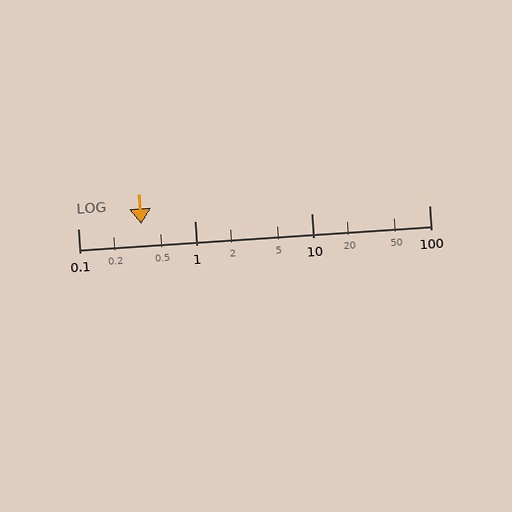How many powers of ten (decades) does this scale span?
The scale spans 3 decades, from 0.1 to 100.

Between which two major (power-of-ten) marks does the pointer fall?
The pointer is between 0.1 and 1.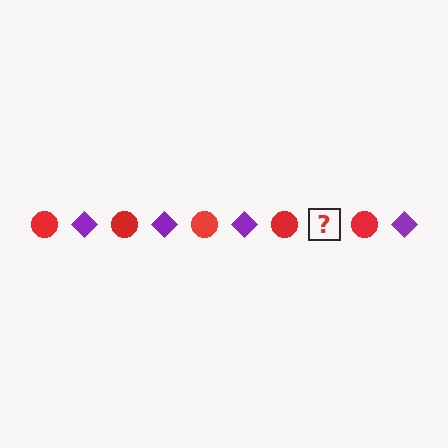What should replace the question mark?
The question mark should be replaced with a purple diamond.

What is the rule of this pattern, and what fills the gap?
The rule is that the pattern alternates between red circle and purple diamond. The gap should be filled with a purple diamond.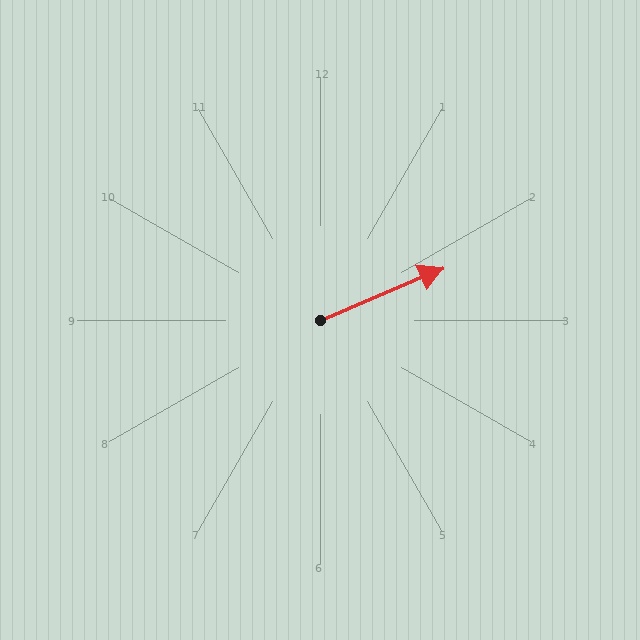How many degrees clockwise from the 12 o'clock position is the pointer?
Approximately 67 degrees.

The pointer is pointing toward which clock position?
Roughly 2 o'clock.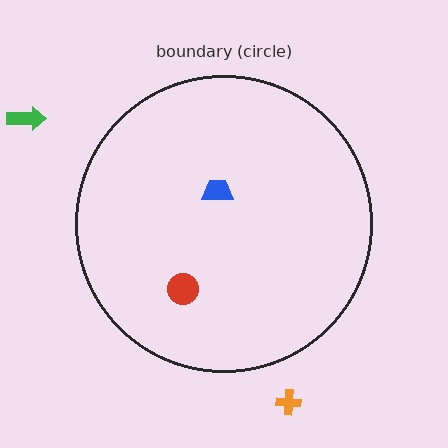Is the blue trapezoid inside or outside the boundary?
Inside.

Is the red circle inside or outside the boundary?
Inside.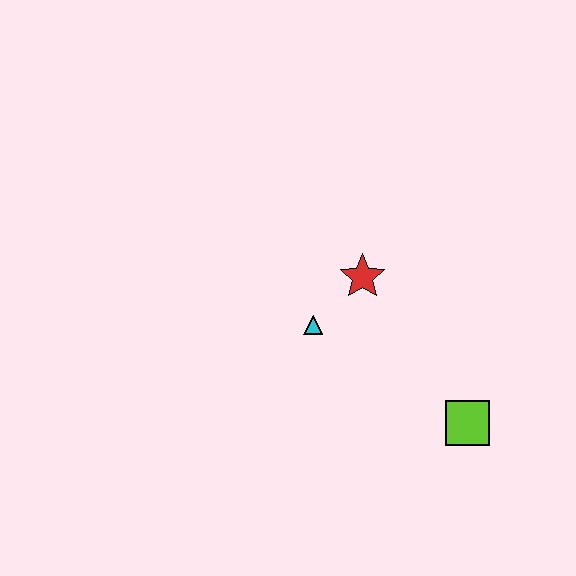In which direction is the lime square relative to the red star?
The lime square is below the red star.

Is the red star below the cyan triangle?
No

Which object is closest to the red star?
The cyan triangle is closest to the red star.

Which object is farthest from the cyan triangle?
The lime square is farthest from the cyan triangle.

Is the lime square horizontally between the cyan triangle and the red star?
No